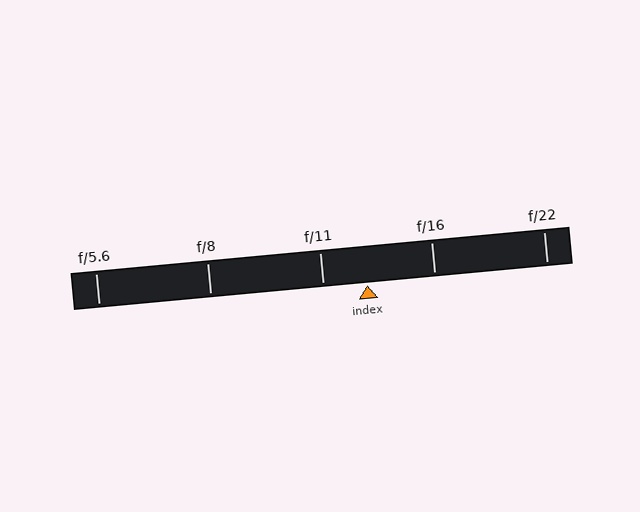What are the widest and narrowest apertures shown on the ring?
The widest aperture shown is f/5.6 and the narrowest is f/22.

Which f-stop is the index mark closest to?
The index mark is closest to f/11.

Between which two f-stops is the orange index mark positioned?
The index mark is between f/11 and f/16.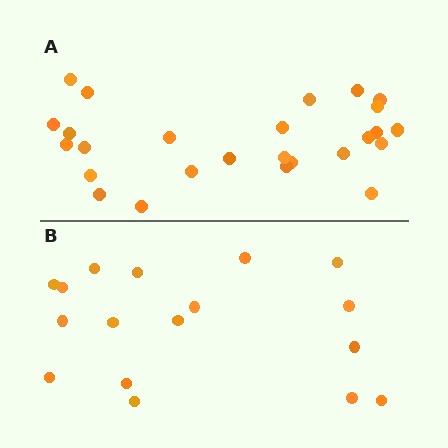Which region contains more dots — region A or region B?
Region A (the top region) has more dots.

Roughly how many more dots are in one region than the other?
Region A has roughly 8 or so more dots than region B.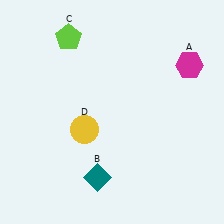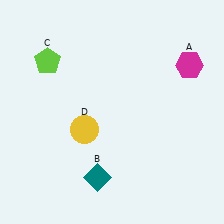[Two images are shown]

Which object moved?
The lime pentagon (C) moved down.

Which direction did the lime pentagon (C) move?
The lime pentagon (C) moved down.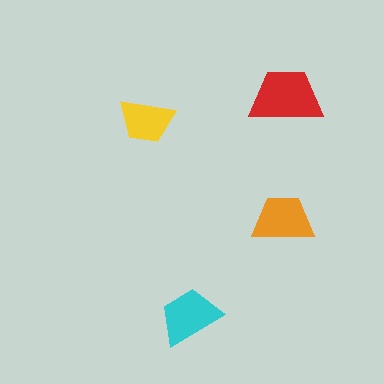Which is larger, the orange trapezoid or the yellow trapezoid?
The orange one.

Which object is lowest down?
The cyan trapezoid is bottommost.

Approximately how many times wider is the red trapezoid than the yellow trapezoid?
About 1.5 times wider.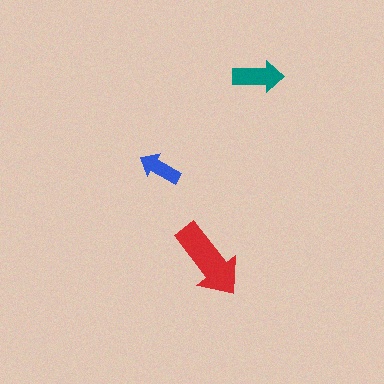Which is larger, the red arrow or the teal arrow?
The red one.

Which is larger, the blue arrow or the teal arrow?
The teal one.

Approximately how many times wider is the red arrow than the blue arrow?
About 2 times wider.